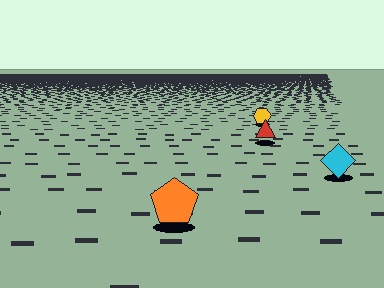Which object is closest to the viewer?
The orange pentagon is closest. The texture marks near it are larger and more spread out.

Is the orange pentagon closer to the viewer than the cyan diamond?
Yes. The orange pentagon is closer — you can tell from the texture gradient: the ground texture is coarser near it.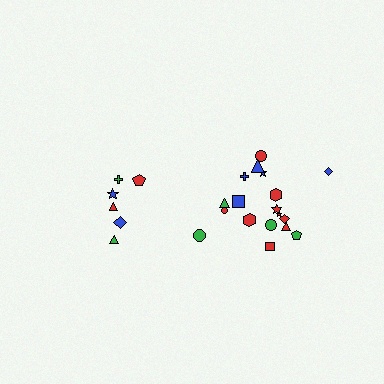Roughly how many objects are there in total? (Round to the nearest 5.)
Roughly 25 objects in total.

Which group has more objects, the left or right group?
The right group.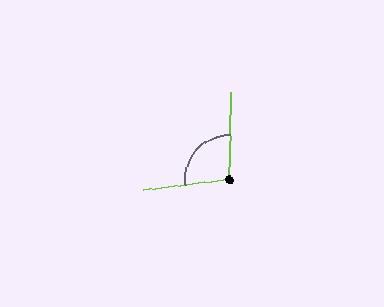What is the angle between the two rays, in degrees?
Approximately 99 degrees.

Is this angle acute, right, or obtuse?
It is obtuse.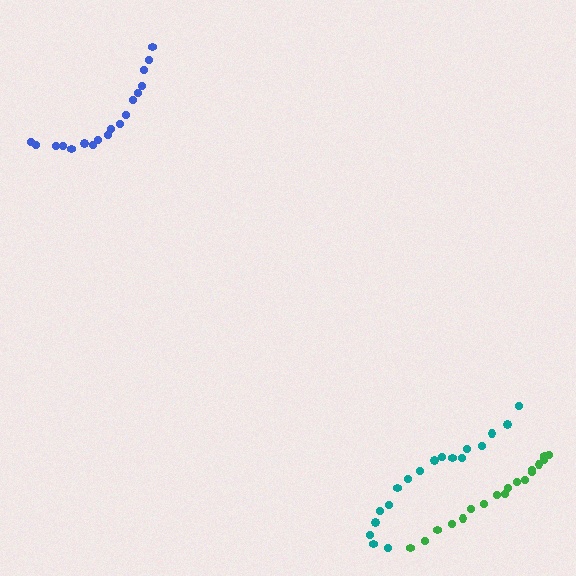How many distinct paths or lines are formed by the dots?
There are 3 distinct paths.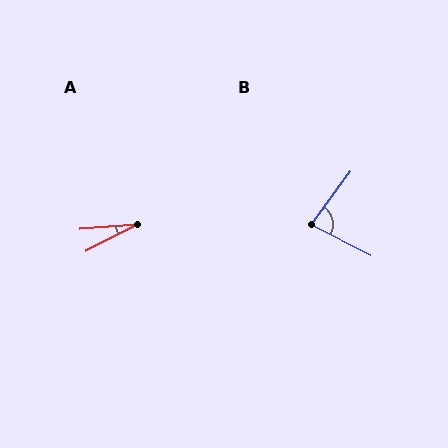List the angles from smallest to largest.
A (24°), B (81°).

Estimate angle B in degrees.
Approximately 81 degrees.